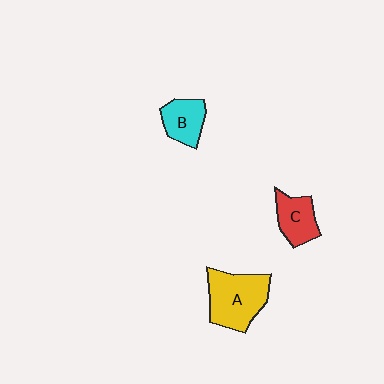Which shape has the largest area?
Shape A (yellow).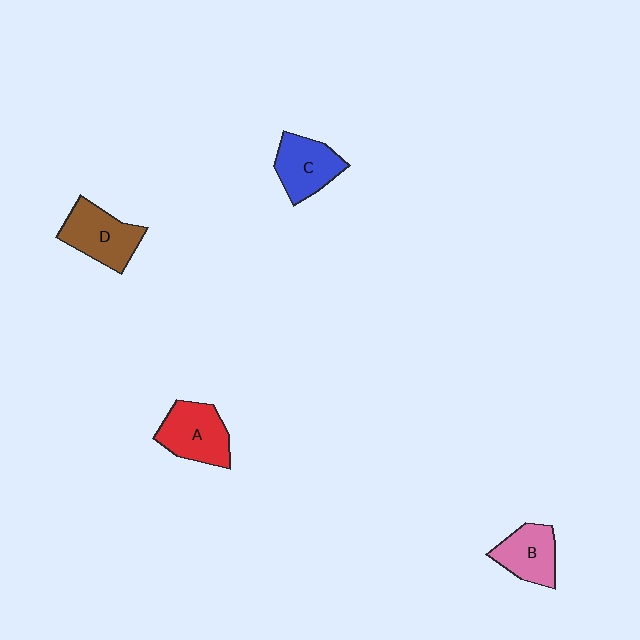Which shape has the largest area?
Shape D (brown).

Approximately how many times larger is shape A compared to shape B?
Approximately 1.2 times.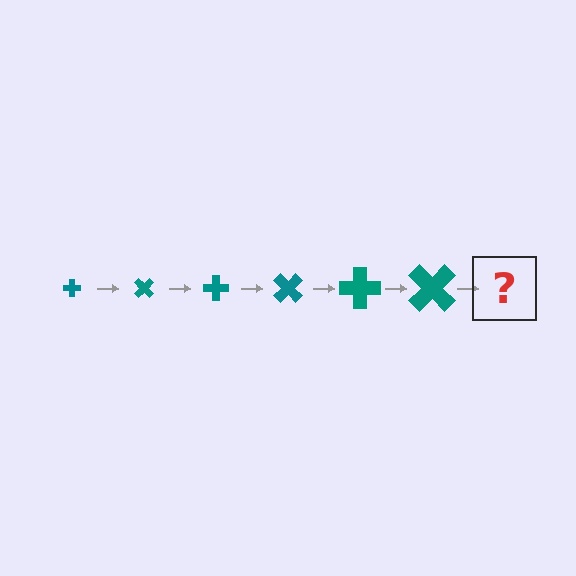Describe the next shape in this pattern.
It should be a cross, larger than the previous one and rotated 270 degrees from the start.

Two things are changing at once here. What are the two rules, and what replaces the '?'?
The two rules are that the cross grows larger each step and it rotates 45 degrees each step. The '?' should be a cross, larger than the previous one and rotated 270 degrees from the start.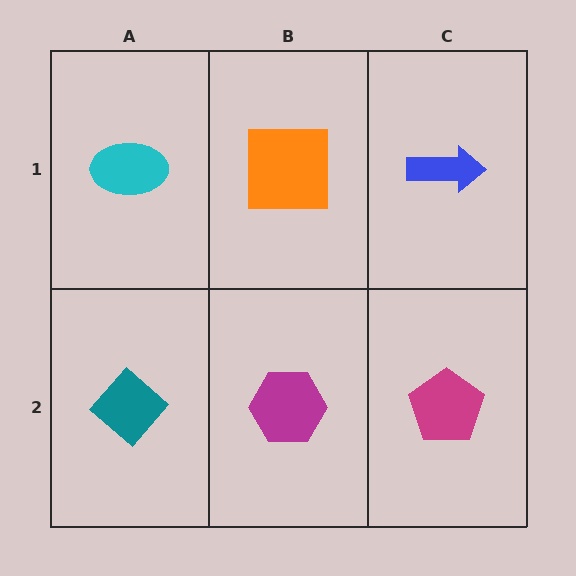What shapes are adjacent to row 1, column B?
A magenta hexagon (row 2, column B), a cyan ellipse (row 1, column A), a blue arrow (row 1, column C).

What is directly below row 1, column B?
A magenta hexagon.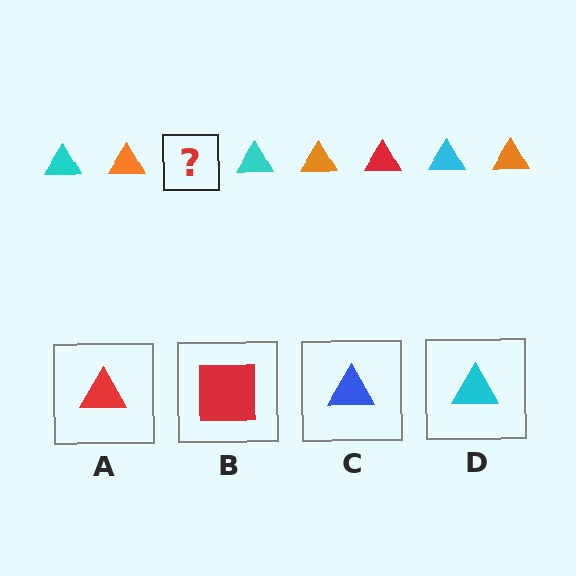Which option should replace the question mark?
Option A.